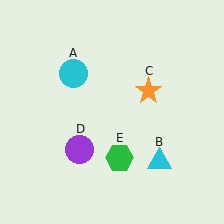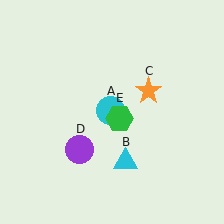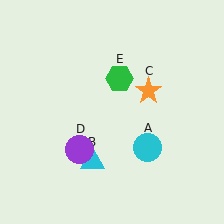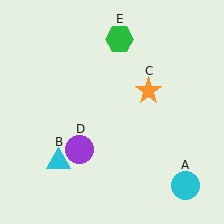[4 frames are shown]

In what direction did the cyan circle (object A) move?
The cyan circle (object A) moved down and to the right.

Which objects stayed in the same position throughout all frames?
Orange star (object C) and purple circle (object D) remained stationary.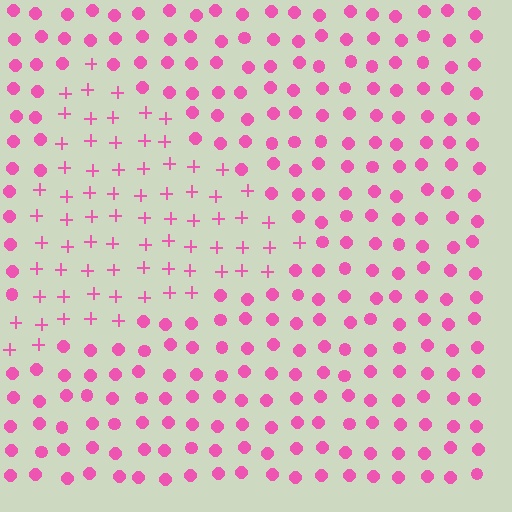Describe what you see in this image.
The image is filled with small pink elements arranged in a uniform grid. A triangle-shaped region contains plus signs, while the surrounding area contains circles. The boundary is defined purely by the change in element shape.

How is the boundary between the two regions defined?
The boundary is defined by a change in element shape: plus signs inside vs. circles outside. All elements share the same color and spacing.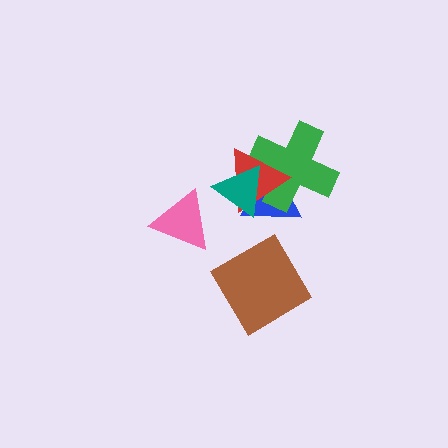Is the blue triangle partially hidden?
Yes, it is partially covered by another shape.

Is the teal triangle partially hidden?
No, no other shape covers it.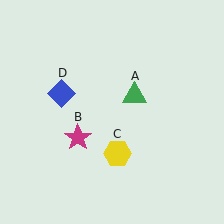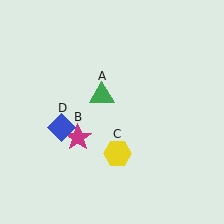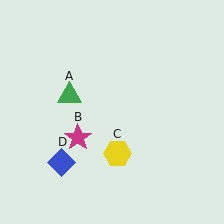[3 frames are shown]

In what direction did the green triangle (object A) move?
The green triangle (object A) moved left.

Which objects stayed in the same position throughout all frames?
Magenta star (object B) and yellow hexagon (object C) remained stationary.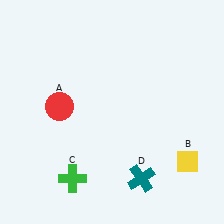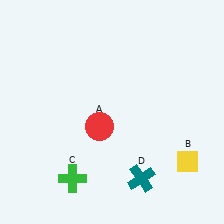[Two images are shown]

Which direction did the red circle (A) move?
The red circle (A) moved right.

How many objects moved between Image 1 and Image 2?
1 object moved between the two images.